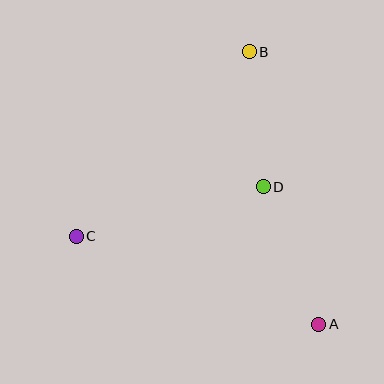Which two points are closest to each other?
Points B and D are closest to each other.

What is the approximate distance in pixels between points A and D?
The distance between A and D is approximately 148 pixels.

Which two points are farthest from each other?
Points A and B are farthest from each other.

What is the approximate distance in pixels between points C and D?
The distance between C and D is approximately 193 pixels.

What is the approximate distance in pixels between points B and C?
The distance between B and C is approximately 253 pixels.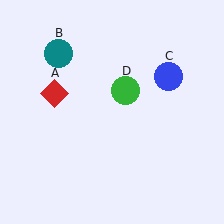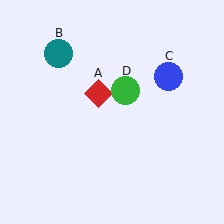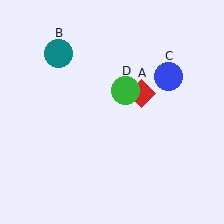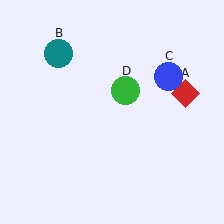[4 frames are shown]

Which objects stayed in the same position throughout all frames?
Teal circle (object B) and blue circle (object C) and green circle (object D) remained stationary.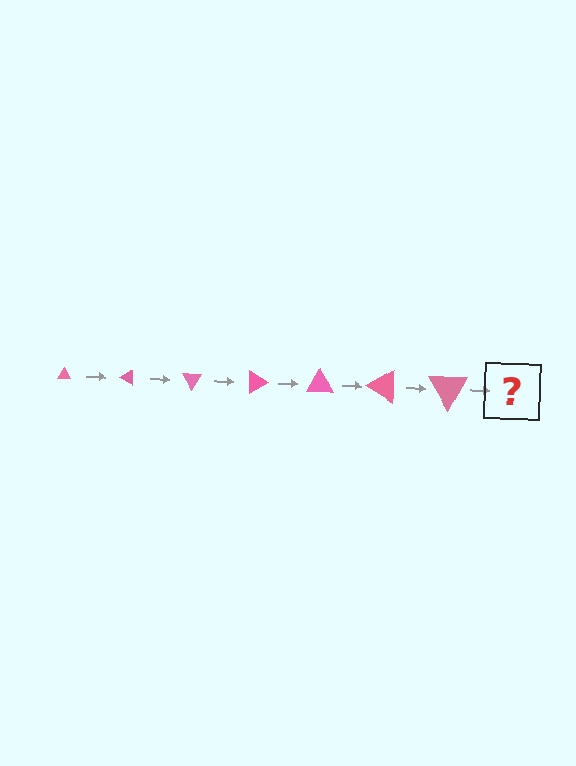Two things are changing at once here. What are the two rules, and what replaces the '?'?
The two rules are that the triangle grows larger each step and it rotates 30 degrees each step. The '?' should be a triangle, larger than the previous one and rotated 210 degrees from the start.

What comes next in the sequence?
The next element should be a triangle, larger than the previous one and rotated 210 degrees from the start.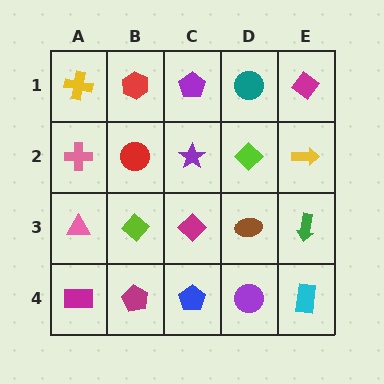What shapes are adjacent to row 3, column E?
A yellow arrow (row 2, column E), a cyan rectangle (row 4, column E), a brown ellipse (row 3, column D).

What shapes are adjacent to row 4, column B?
A lime diamond (row 3, column B), a magenta rectangle (row 4, column A), a blue pentagon (row 4, column C).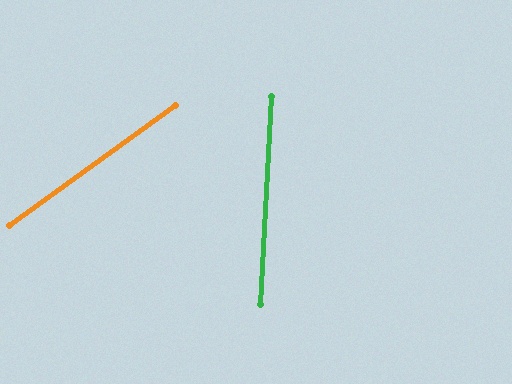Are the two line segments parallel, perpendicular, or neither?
Neither parallel nor perpendicular — they differ by about 51°.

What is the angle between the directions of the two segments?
Approximately 51 degrees.